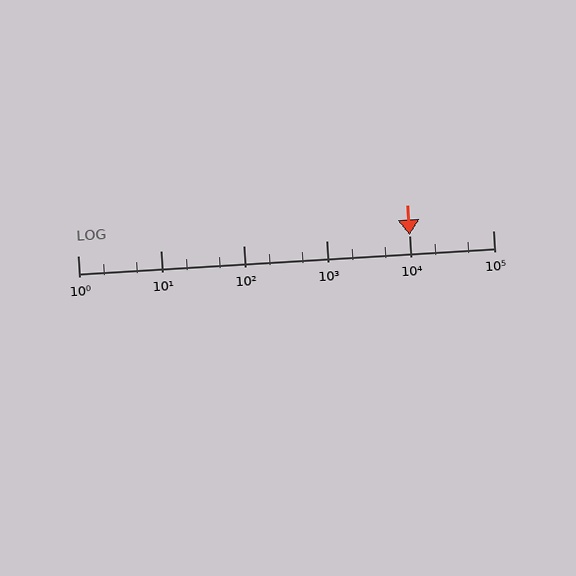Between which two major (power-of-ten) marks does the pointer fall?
The pointer is between 10000 and 100000.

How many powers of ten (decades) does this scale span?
The scale spans 5 decades, from 1 to 100000.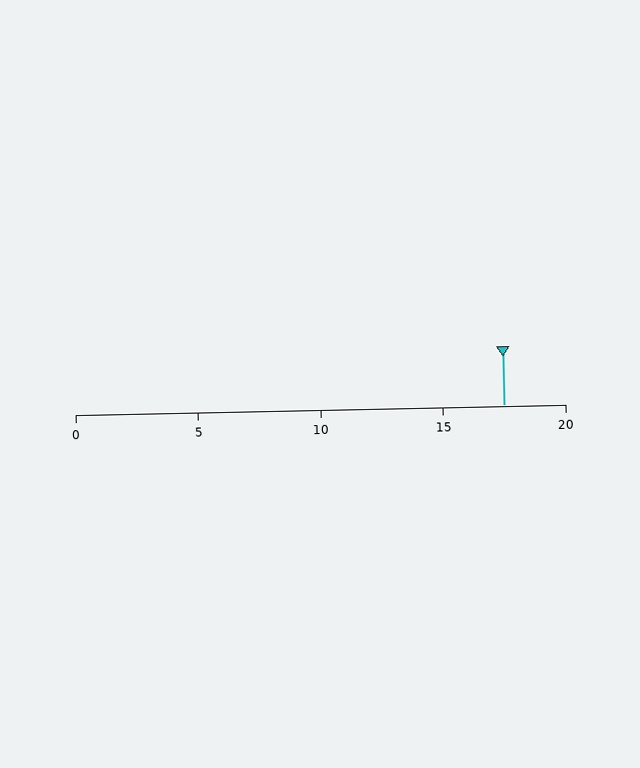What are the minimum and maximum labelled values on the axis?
The axis runs from 0 to 20.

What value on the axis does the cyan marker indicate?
The marker indicates approximately 17.5.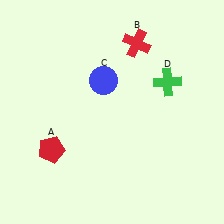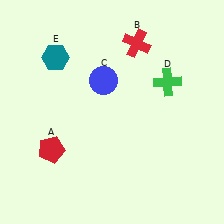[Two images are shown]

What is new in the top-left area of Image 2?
A teal hexagon (E) was added in the top-left area of Image 2.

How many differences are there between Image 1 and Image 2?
There is 1 difference between the two images.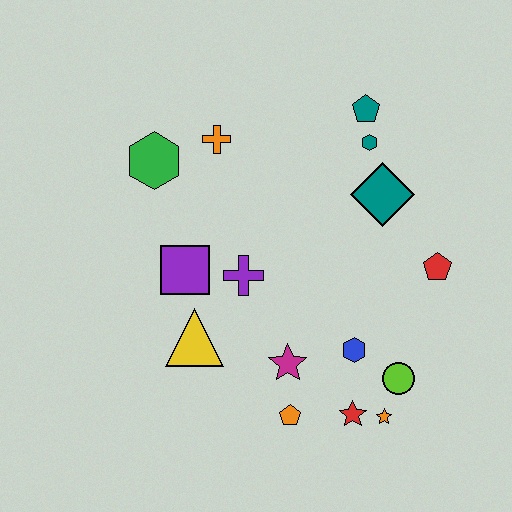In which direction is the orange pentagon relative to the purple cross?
The orange pentagon is below the purple cross.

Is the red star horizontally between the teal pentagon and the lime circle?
No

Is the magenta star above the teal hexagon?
No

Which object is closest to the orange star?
The red star is closest to the orange star.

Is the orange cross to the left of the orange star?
Yes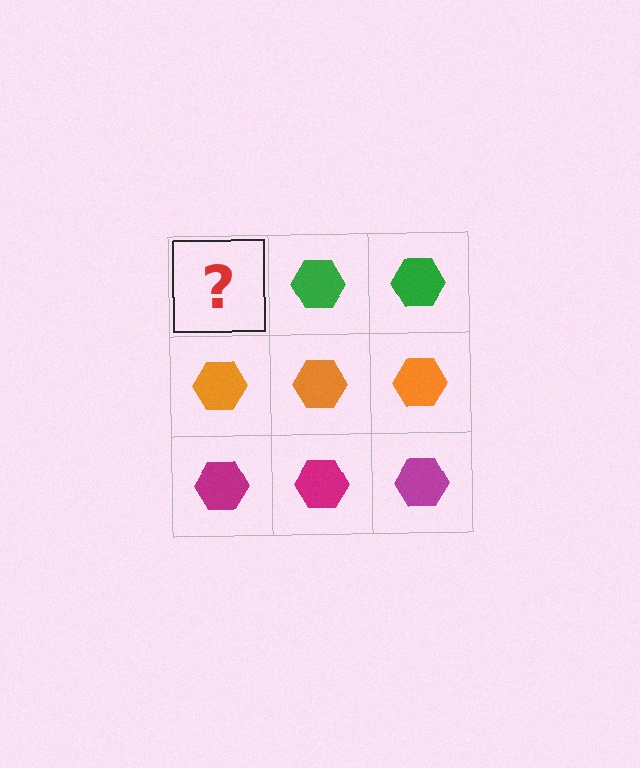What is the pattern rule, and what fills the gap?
The rule is that each row has a consistent color. The gap should be filled with a green hexagon.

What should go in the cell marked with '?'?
The missing cell should contain a green hexagon.